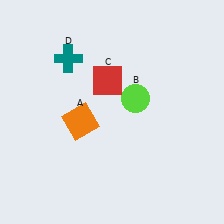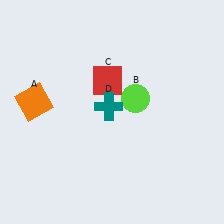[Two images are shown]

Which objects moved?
The objects that moved are: the orange square (A), the teal cross (D).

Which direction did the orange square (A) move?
The orange square (A) moved left.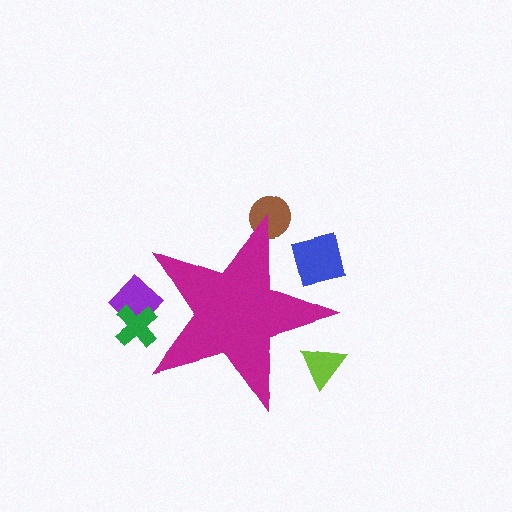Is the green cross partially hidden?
Yes, the green cross is partially hidden behind the magenta star.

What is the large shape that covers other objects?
A magenta star.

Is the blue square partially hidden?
Yes, the blue square is partially hidden behind the magenta star.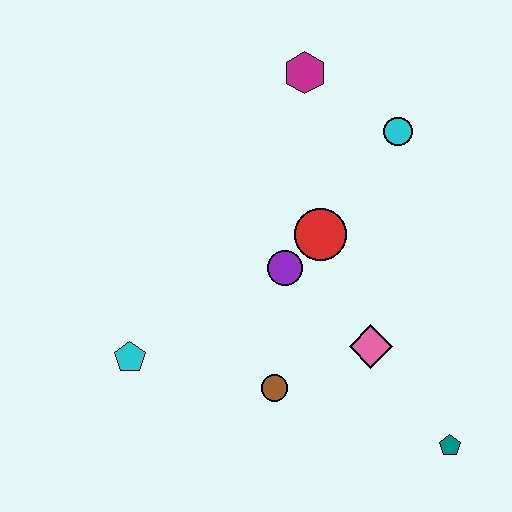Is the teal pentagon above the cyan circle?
No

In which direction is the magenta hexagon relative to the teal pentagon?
The magenta hexagon is above the teal pentagon.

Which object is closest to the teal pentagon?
The pink diamond is closest to the teal pentagon.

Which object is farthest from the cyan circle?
The cyan pentagon is farthest from the cyan circle.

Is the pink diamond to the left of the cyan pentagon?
No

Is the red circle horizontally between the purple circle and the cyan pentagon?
No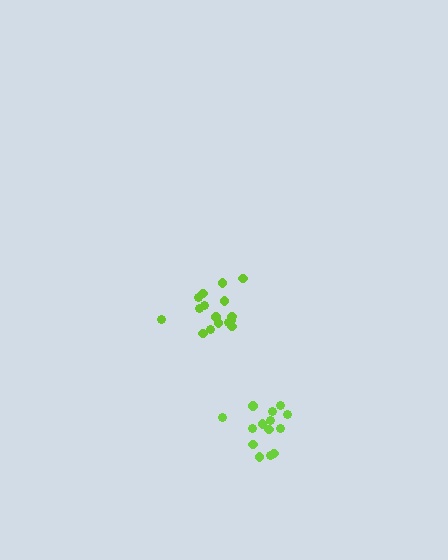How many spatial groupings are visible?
There are 2 spatial groupings.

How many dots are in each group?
Group 1: 14 dots, Group 2: 16 dots (30 total).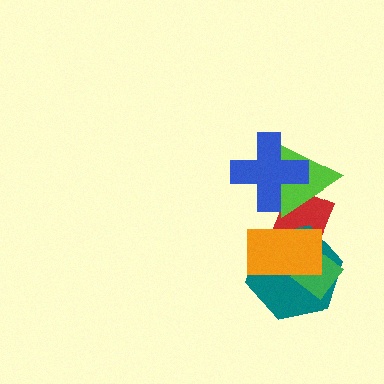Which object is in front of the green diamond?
The orange rectangle is in front of the green diamond.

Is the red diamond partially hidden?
Yes, it is partially covered by another shape.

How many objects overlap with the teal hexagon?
3 objects overlap with the teal hexagon.